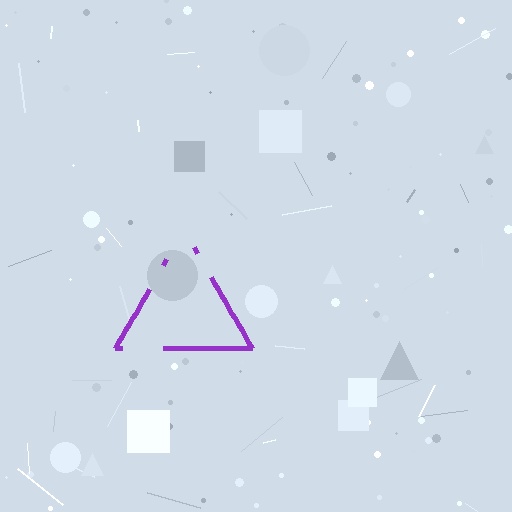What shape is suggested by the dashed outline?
The dashed outline suggests a triangle.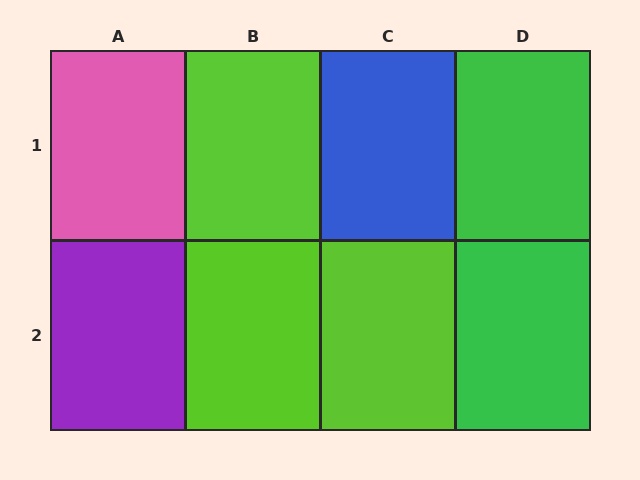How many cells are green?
2 cells are green.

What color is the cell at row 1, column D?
Green.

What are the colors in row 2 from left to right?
Purple, lime, lime, green.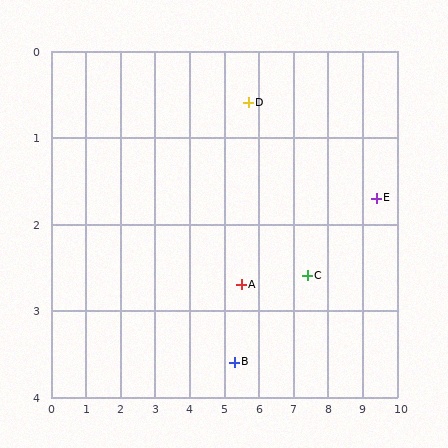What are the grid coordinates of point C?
Point C is at approximately (7.4, 2.6).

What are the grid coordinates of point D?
Point D is at approximately (5.7, 0.6).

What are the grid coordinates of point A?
Point A is at approximately (5.5, 2.7).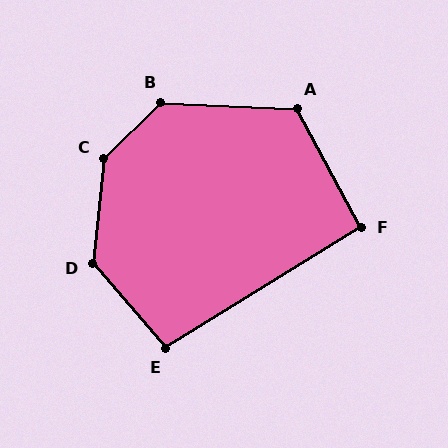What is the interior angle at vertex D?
Approximately 133 degrees (obtuse).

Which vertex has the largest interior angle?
C, at approximately 140 degrees.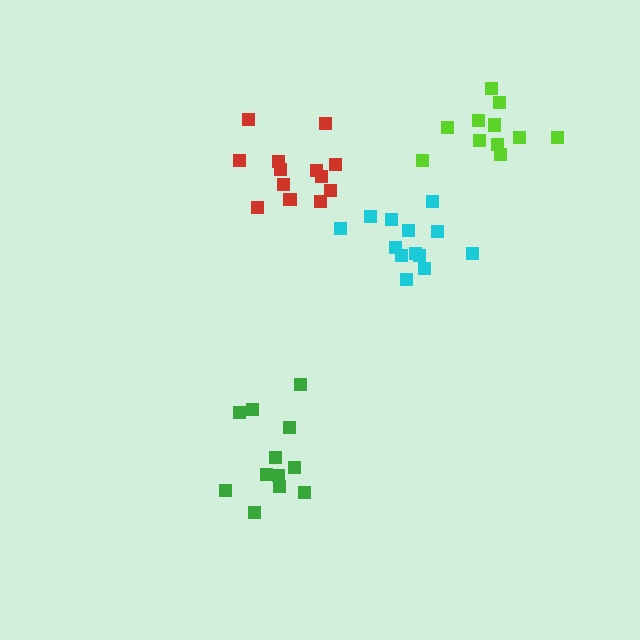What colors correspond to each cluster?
The clusters are colored: cyan, green, lime, red.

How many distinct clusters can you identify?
There are 4 distinct clusters.